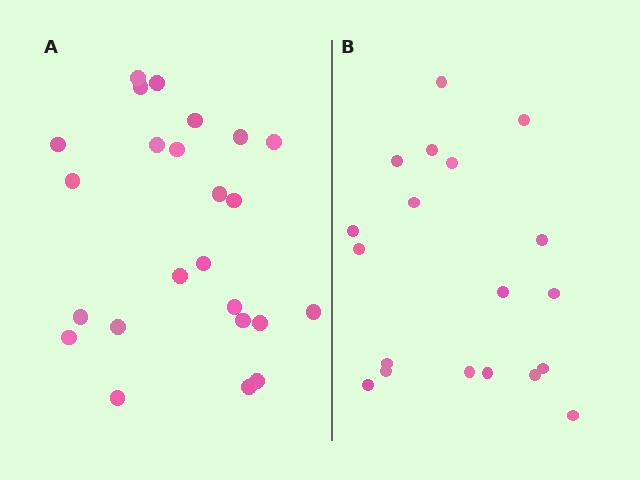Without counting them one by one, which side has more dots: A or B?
Region A (the left region) has more dots.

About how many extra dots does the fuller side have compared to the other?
Region A has about 5 more dots than region B.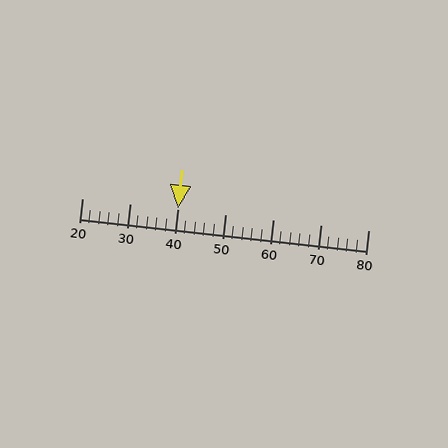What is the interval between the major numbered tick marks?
The major tick marks are spaced 10 units apart.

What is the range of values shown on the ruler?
The ruler shows values from 20 to 80.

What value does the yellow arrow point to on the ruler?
The yellow arrow points to approximately 40.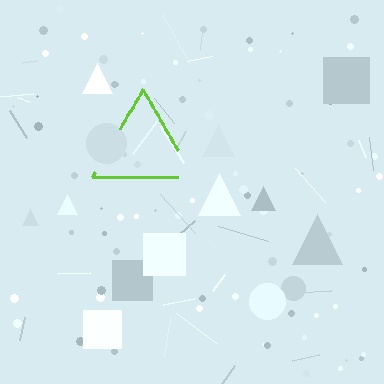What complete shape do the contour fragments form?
The contour fragments form a triangle.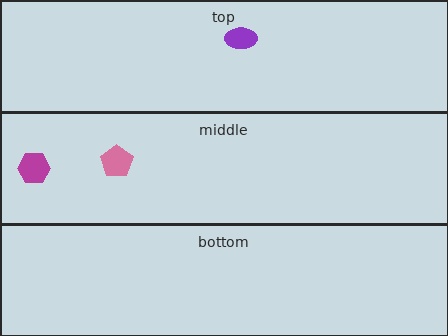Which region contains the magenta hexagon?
The middle region.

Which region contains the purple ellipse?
The top region.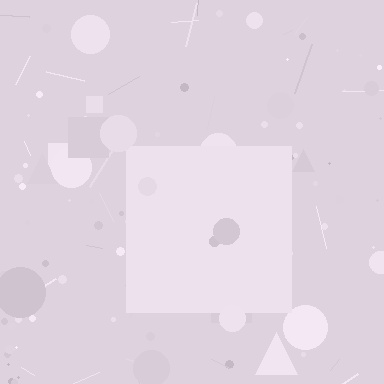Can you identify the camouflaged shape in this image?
The camouflaged shape is a square.